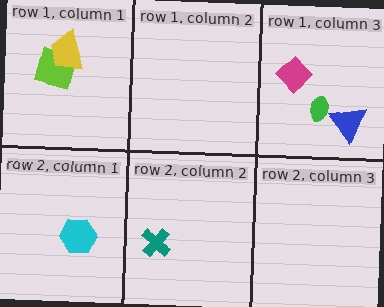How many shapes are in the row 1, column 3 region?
3.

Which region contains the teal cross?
The row 2, column 2 region.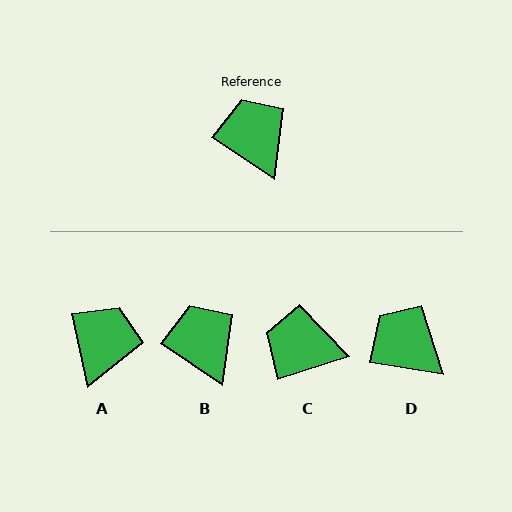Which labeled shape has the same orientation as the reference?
B.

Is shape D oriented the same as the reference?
No, it is off by about 25 degrees.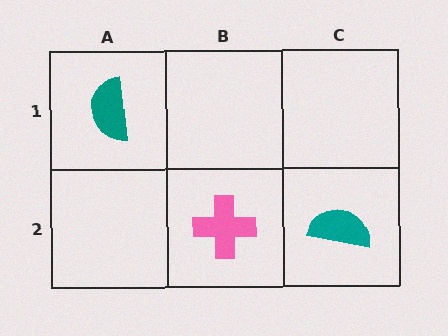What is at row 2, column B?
A pink cross.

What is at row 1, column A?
A teal semicircle.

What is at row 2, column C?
A teal semicircle.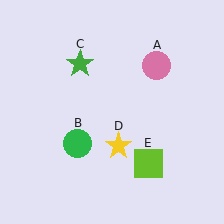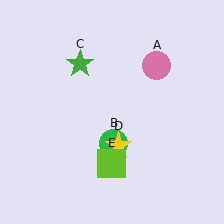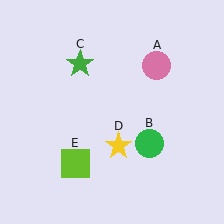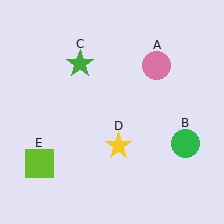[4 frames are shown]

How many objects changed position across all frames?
2 objects changed position: green circle (object B), lime square (object E).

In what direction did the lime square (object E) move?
The lime square (object E) moved left.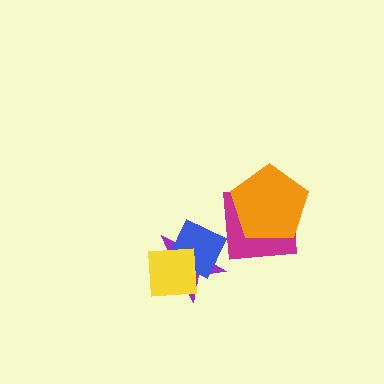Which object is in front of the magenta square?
The orange pentagon is in front of the magenta square.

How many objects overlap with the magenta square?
1 object overlaps with the magenta square.